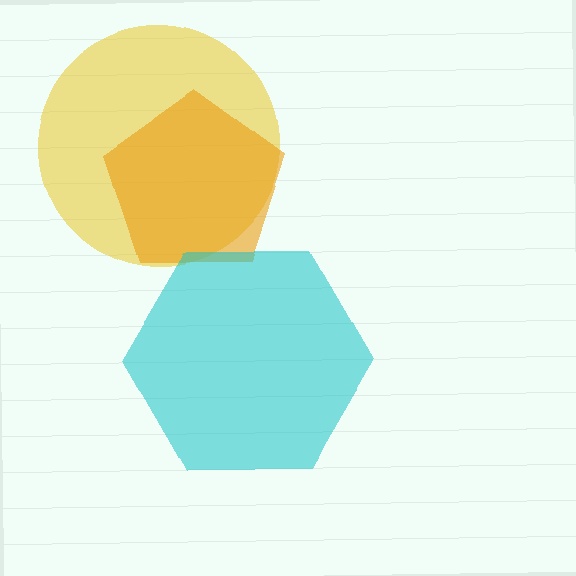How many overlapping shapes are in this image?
There are 3 overlapping shapes in the image.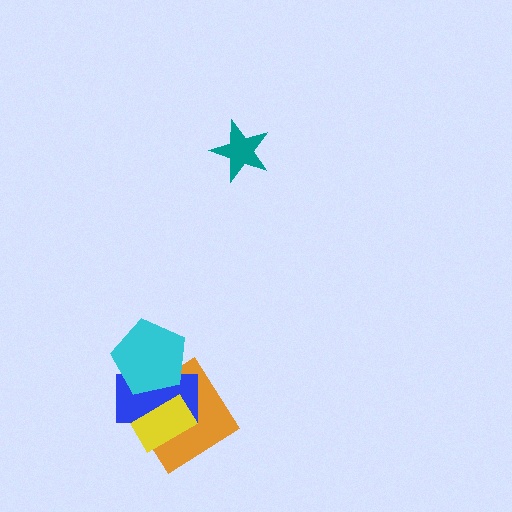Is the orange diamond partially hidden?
Yes, it is partially covered by another shape.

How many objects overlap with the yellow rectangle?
2 objects overlap with the yellow rectangle.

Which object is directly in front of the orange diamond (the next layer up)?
The blue rectangle is directly in front of the orange diamond.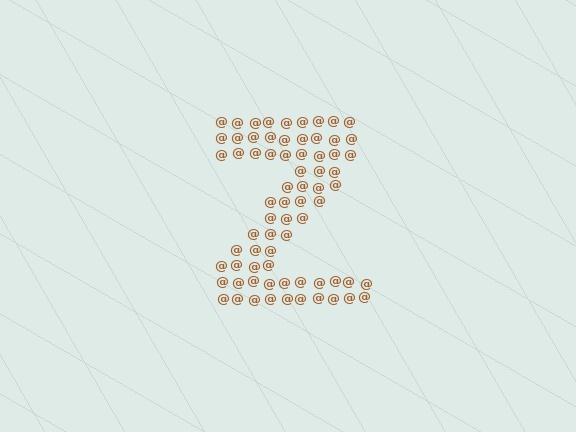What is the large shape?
The large shape is the letter Z.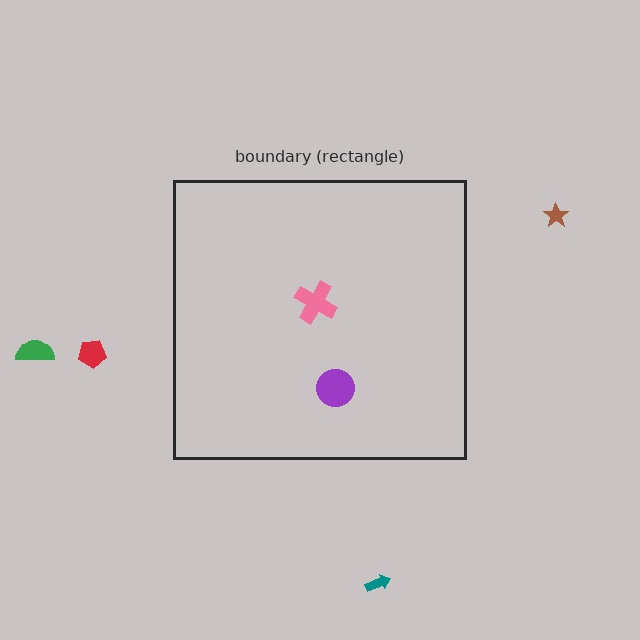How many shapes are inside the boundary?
2 inside, 4 outside.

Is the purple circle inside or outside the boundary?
Inside.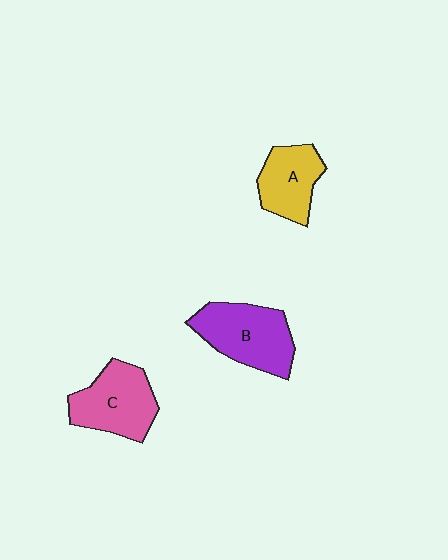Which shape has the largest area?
Shape B (purple).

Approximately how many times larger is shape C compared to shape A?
Approximately 1.3 times.